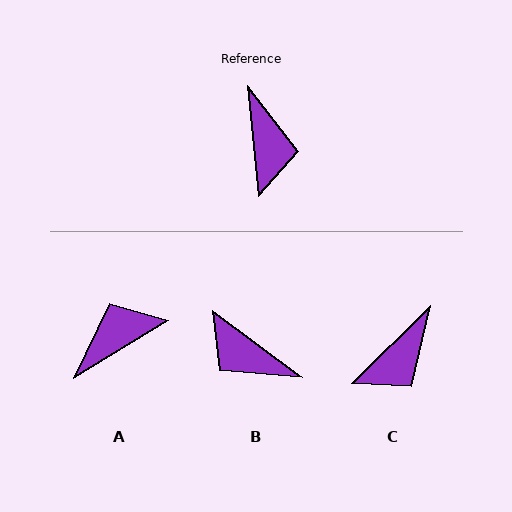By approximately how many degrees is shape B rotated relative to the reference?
Approximately 132 degrees clockwise.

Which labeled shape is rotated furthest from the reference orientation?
B, about 132 degrees away.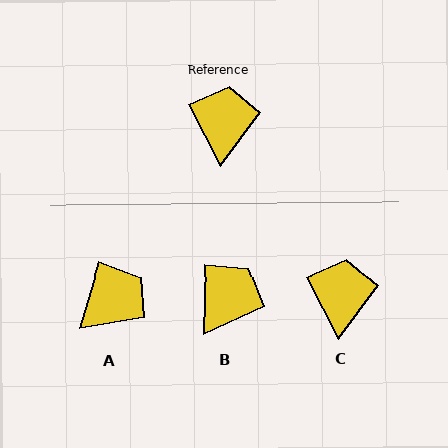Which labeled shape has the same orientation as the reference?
C.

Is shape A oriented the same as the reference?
No, it is off by about 45 degrees.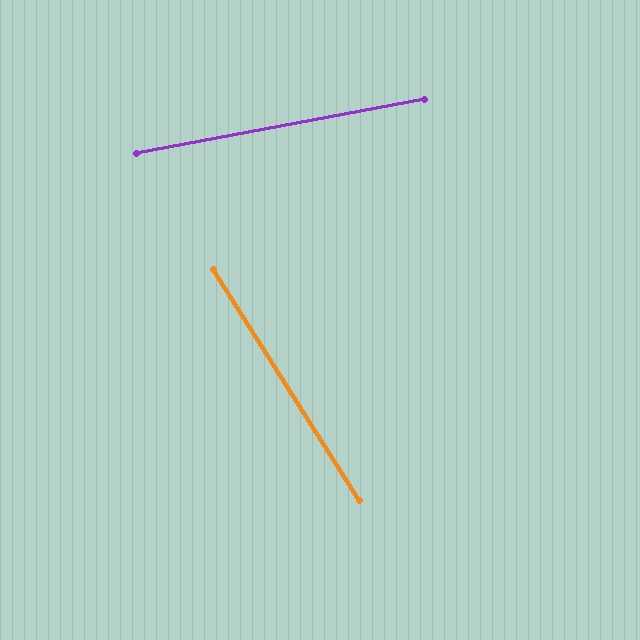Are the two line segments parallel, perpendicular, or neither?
Neither parallel nor perpendicular — they differ by about 68°.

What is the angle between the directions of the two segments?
Approximately 68 degrees.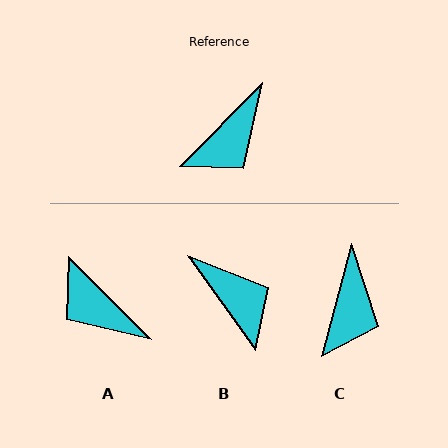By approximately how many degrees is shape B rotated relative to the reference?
Approximately 80 degrees counter-clockwise.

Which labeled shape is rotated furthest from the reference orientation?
A, about 91 degrees away.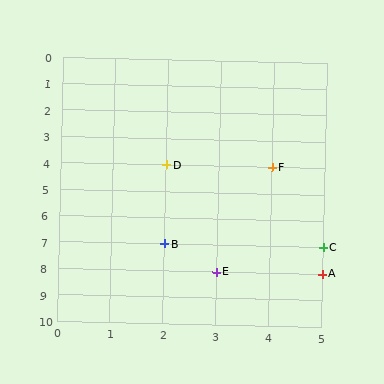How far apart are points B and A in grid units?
Points B and A are 3 columns and 1 row apart (about 3.2 grid units diagonally).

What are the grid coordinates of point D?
Point D is at grid coordinates (2, 4).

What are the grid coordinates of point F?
Point F is at grid coordinates (4, 4).